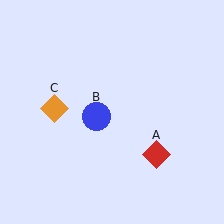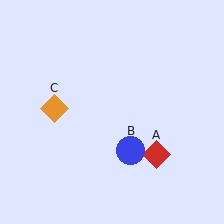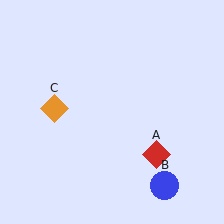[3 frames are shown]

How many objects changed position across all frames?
1 object changed position: blue circle (object B).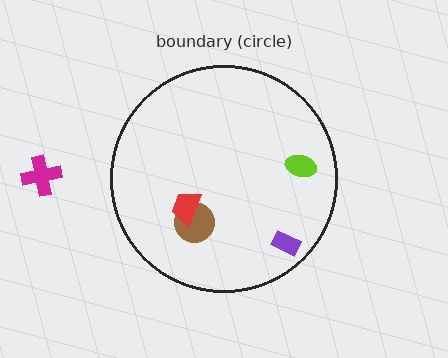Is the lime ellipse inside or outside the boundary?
Inside.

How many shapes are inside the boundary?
4 inside, 1 outside.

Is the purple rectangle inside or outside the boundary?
Inside.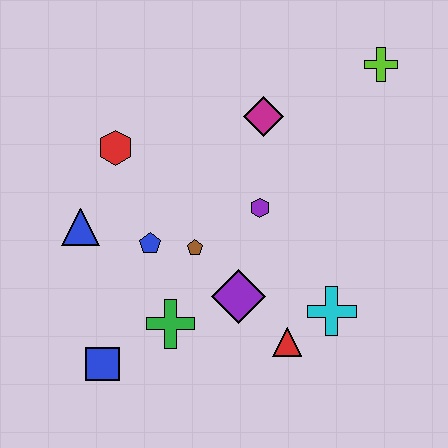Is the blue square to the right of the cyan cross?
No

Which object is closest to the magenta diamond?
The purple hexagon is closest to the magenta diamond.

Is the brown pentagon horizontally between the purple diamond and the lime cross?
No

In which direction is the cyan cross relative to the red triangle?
The cyan cross is to the right of the red triangle.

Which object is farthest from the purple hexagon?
The blue square is farthest from the purple hexagon.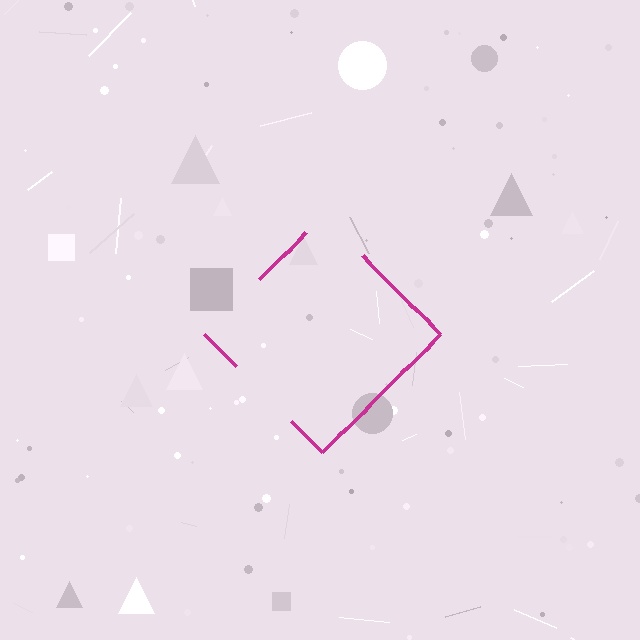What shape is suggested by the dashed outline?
The dashed outline suggests a diamond.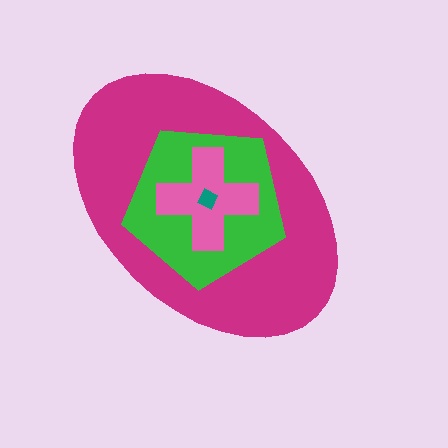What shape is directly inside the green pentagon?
The pink cross.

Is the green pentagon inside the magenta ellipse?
Yes.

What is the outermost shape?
The magenta ellipse.